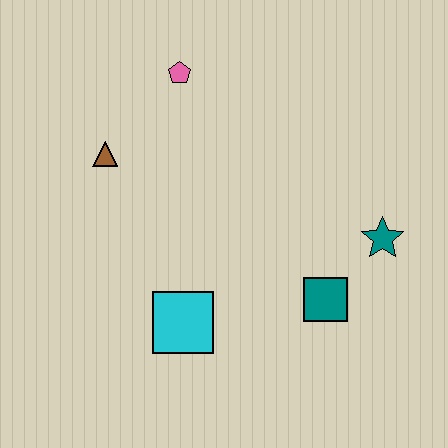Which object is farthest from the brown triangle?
The teal star is farthest from the brown triangle.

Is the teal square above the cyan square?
Yes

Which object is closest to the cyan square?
The teal square is closest to the cyan square.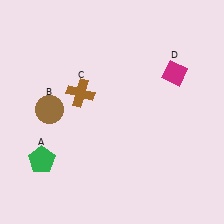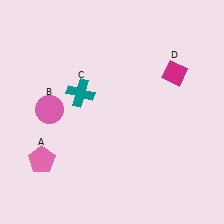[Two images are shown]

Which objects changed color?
A changed from green to pink. B changed from brown to pink. C changed from brown to teal.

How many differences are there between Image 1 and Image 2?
There are 3 differences between the two images.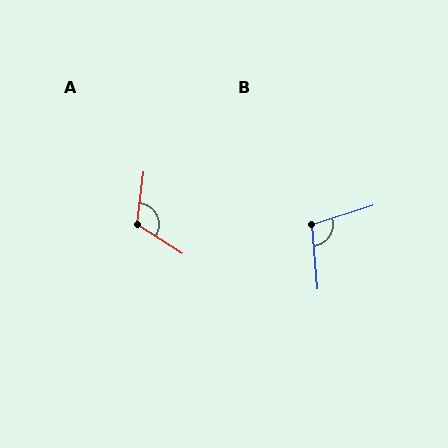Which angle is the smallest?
B, at approximately 103 degrees.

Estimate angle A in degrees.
Approximately 115 degrees.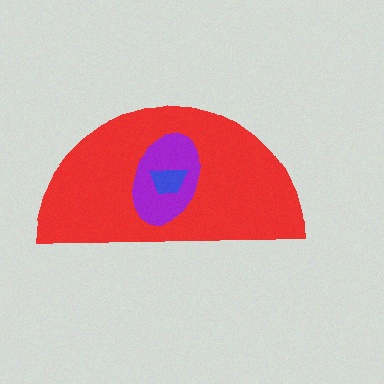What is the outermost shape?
The red semicircle.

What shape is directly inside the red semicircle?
The purple ellipse.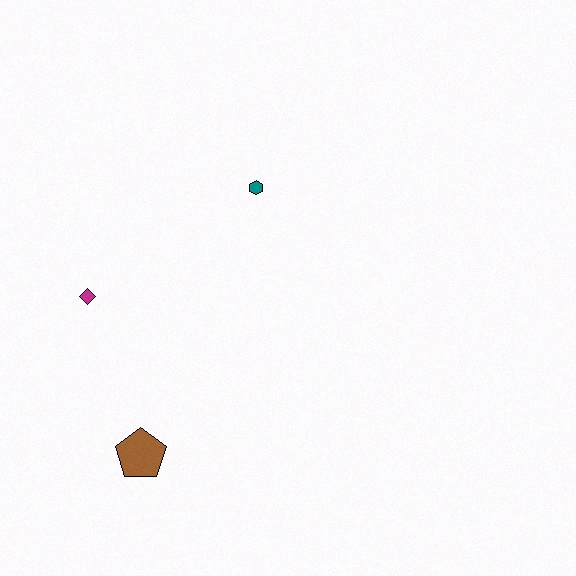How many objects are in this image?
There are 3 objects.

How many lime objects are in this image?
There are no lime objects.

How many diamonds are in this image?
There is 1 diamond.